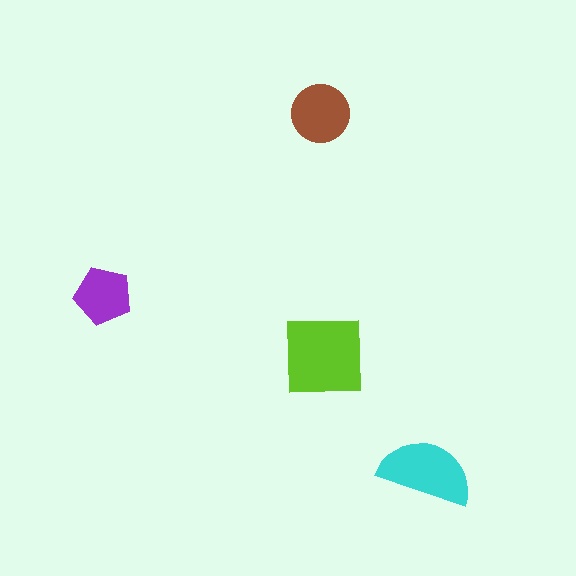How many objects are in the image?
There are 4 objects in the image.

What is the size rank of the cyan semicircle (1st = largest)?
2nd.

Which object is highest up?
The brown circle is topmost.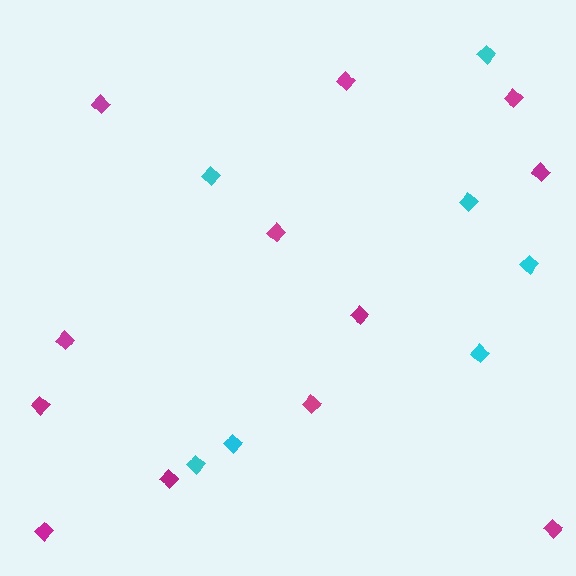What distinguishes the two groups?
There are 2 groups: one group of cyan diamonds (7) and one group of magenta diamonds (12).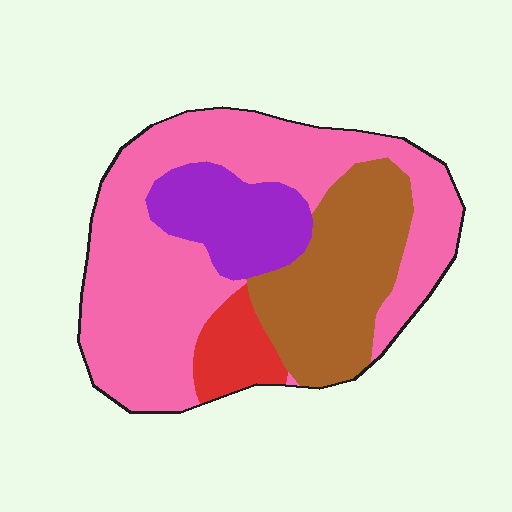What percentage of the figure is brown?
Brown covers 25% of the figure.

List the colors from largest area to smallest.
From largest to smallest: pink, brown, purple, red.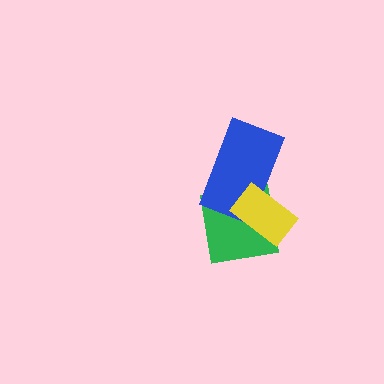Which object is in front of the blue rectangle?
The yellow rectangle is in front of the blue rectangle.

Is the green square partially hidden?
Yes, it is partially covered by another shape.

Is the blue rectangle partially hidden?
Yes, it is partially covered by another shape.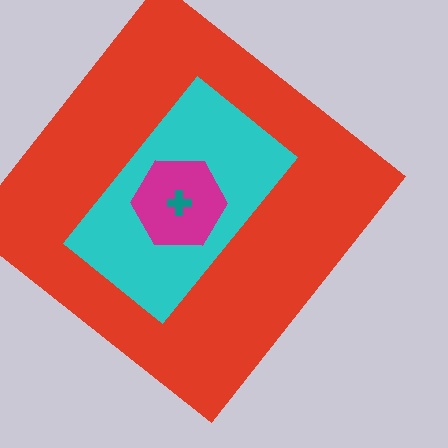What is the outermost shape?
The red diamond.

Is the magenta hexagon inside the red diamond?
Yes.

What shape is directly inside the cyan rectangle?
The magenta hexagon.